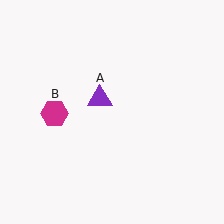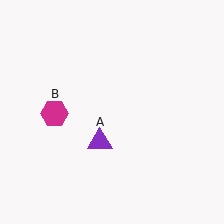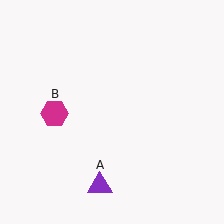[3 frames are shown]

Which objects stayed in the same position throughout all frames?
Magenta hexagon (object B) remained stationary.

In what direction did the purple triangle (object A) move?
The purple triangle (object A) moved down.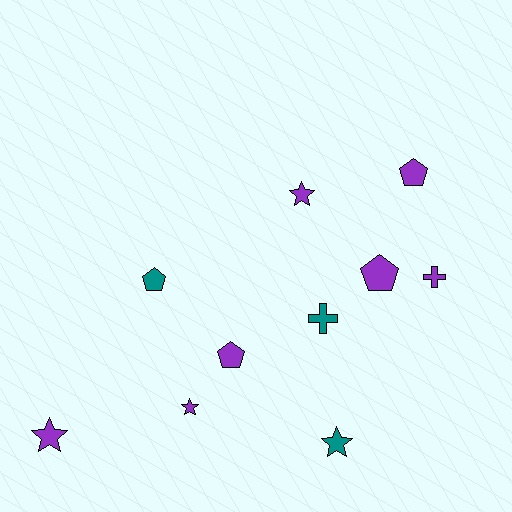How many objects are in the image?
There are 10 objects.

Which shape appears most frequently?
Star, with 4 objects.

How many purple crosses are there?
There is 1 purple cross.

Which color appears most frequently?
Purple, with 7 objects.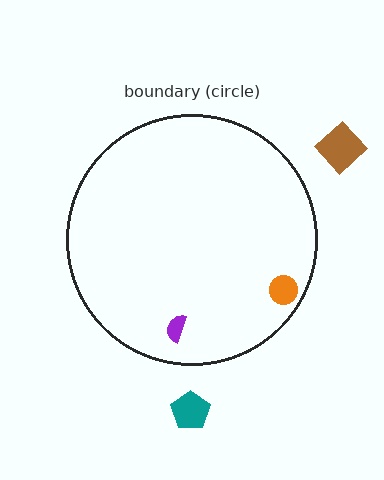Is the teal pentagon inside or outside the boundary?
Outside.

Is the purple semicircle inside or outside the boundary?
Inside.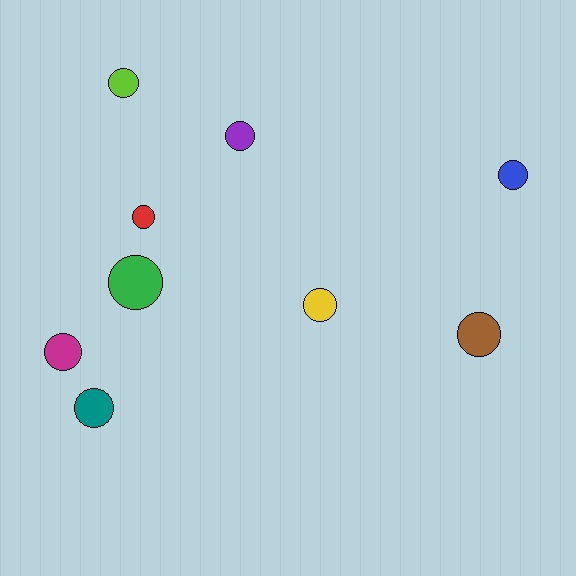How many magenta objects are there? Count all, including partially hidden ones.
There is 1 magenta object.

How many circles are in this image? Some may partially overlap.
There are 9 circles.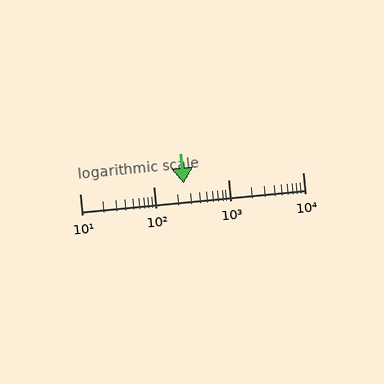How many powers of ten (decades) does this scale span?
The scale spans 3 decades, from 10 to 10000.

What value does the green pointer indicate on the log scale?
The pointer indicates approximately 250.